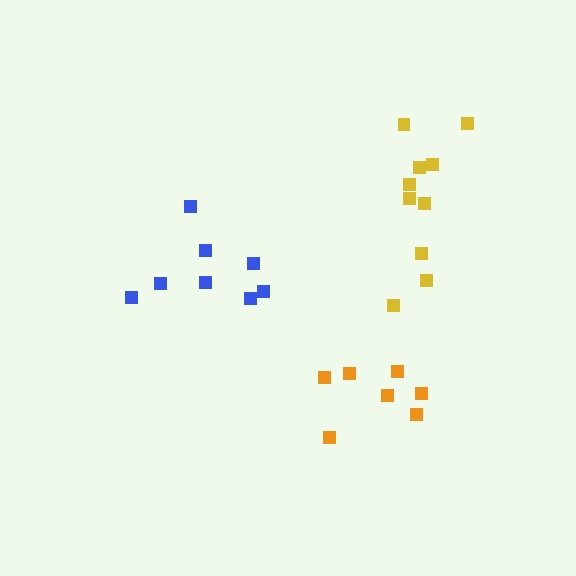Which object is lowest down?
The orange cluster is bottommost.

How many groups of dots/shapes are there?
There are 3 groups.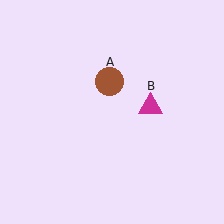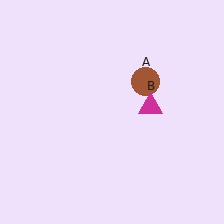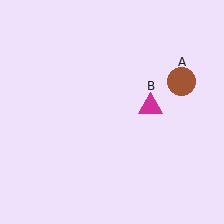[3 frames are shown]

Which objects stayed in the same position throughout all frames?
Magenta triangle (object B) remained stationary.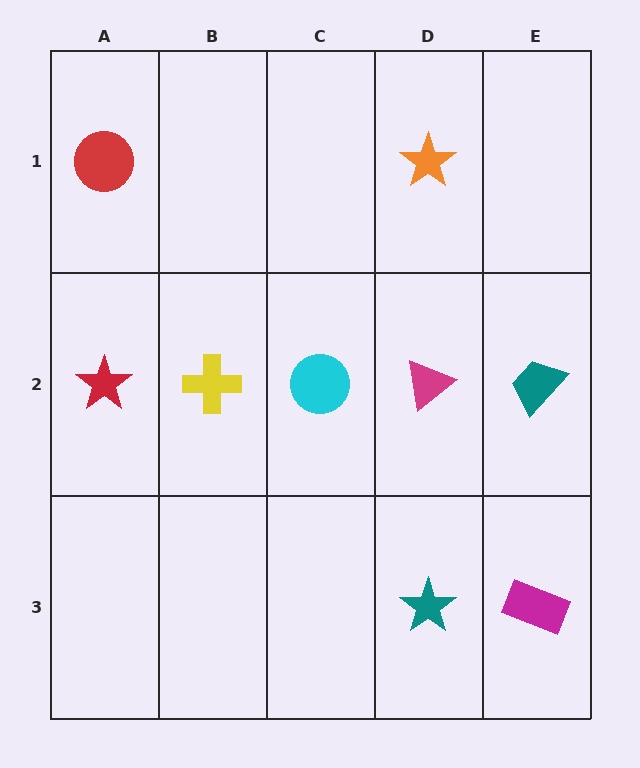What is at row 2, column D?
A magenta triangle.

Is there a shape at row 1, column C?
No, that cell is empty.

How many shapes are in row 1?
2 shapes.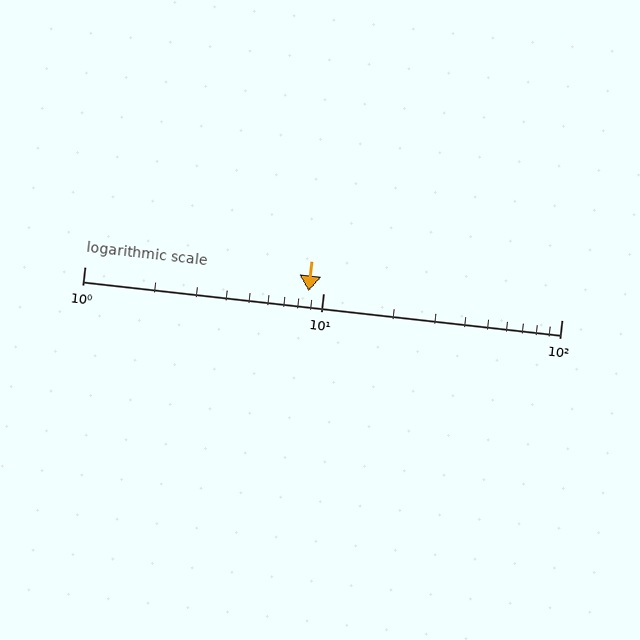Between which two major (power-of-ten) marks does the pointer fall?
The pointer is between 1 and 10.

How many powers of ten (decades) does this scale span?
The scale spans 2 decades, from 1 to 100.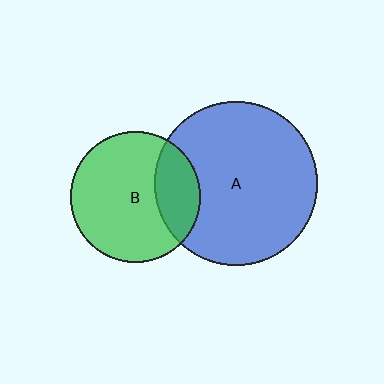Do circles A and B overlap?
Yes.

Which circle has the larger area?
Circle A (blue).